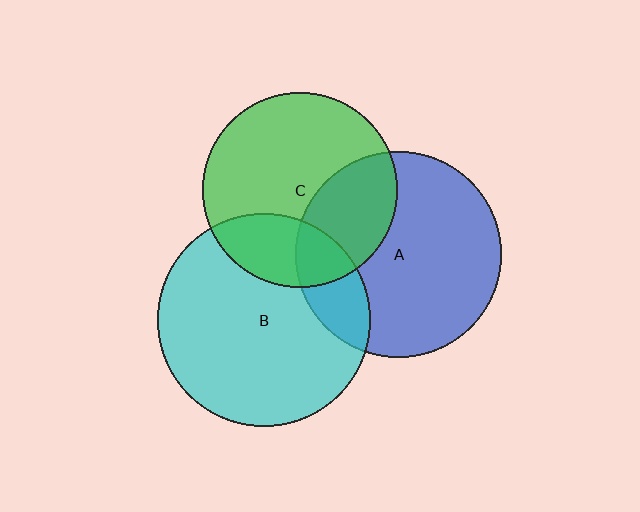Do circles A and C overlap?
Yes.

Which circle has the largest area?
Circle B (cyan).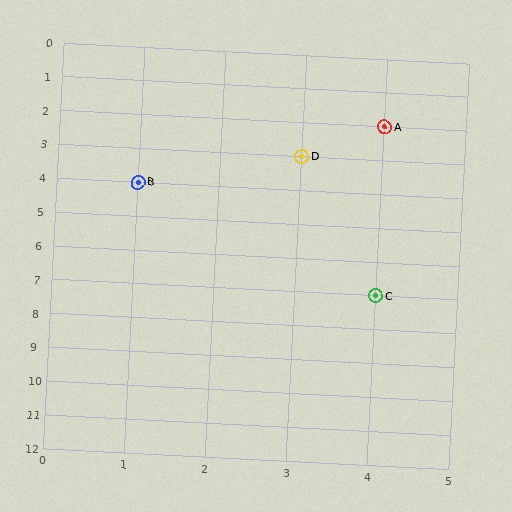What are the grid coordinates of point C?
Point C is at grid coordinates (4, 7).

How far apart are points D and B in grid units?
Points D and B are 2 columns and 1 row apart (about 2.2 grid units diagonally).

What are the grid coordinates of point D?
Point D is at grid coordinates (3, 3).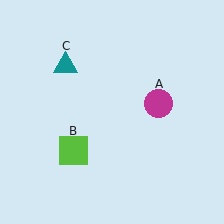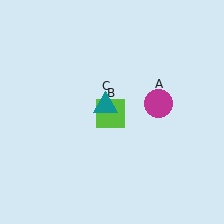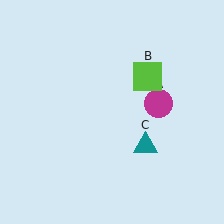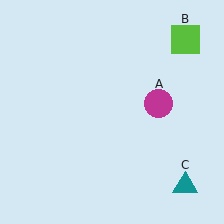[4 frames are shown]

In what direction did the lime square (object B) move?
The lime square (object B) moved up and to the right.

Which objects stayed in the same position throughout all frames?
Magenta circle (object A) remained stationary.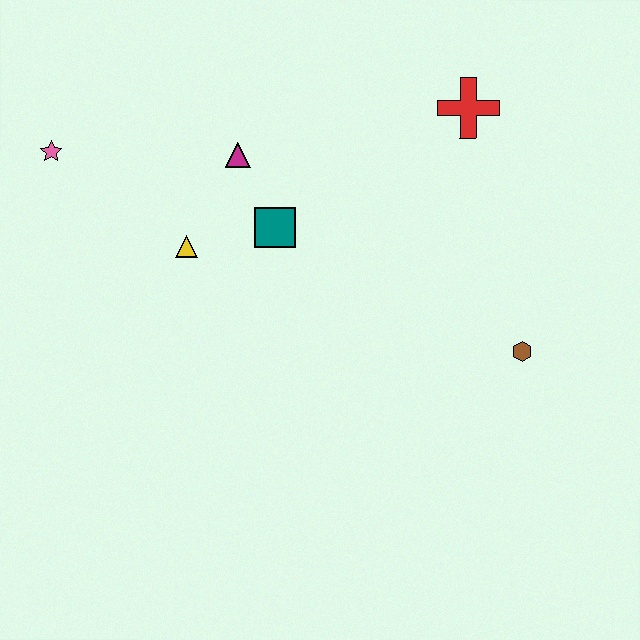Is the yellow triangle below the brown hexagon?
No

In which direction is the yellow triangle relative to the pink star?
The yellow triangle is to the right of the pink star.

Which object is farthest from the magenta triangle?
The brown hexagon is farthest from the magenta triangle.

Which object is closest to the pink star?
The yellow triangle is closest to the pink star.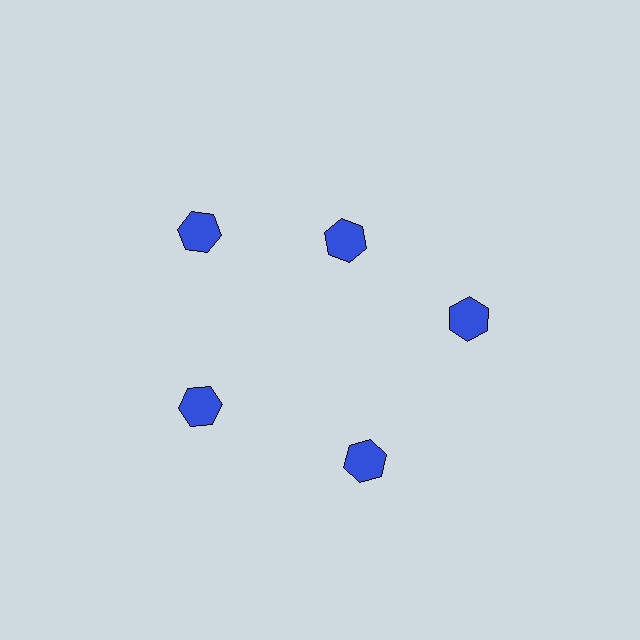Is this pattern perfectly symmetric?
No. The 5 blue hexagons are arranged in a ring, but one element near the 1 o'clock position is pulled inward toward the center, breaking the 5-fold rotational symmetry.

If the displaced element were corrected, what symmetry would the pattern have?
It would have 5-fold rotational symmetry — the pattern would map onto itself every 72 degrees.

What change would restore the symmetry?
The symmetry would be restored by moving it outward, back onto the ring so that all 5 hexagons sit at equal angles and equal distance from the center.